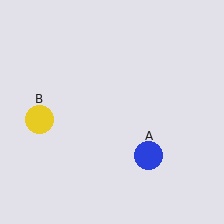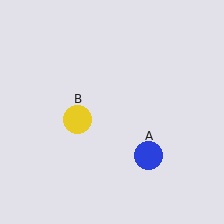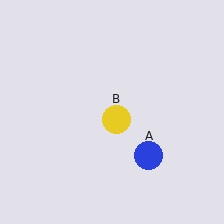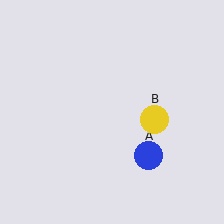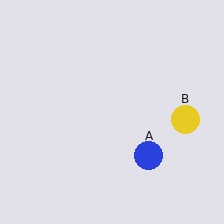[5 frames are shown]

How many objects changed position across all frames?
1 object changed position: yellow circle (object B).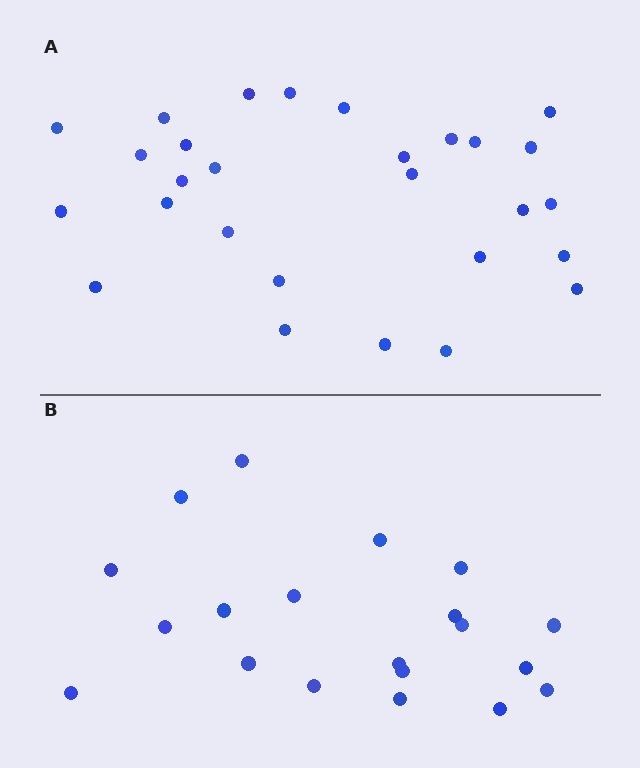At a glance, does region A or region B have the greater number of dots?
Region A (the top region) has more dots.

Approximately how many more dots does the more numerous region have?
Region A has roughly 8 or so more dots than region B.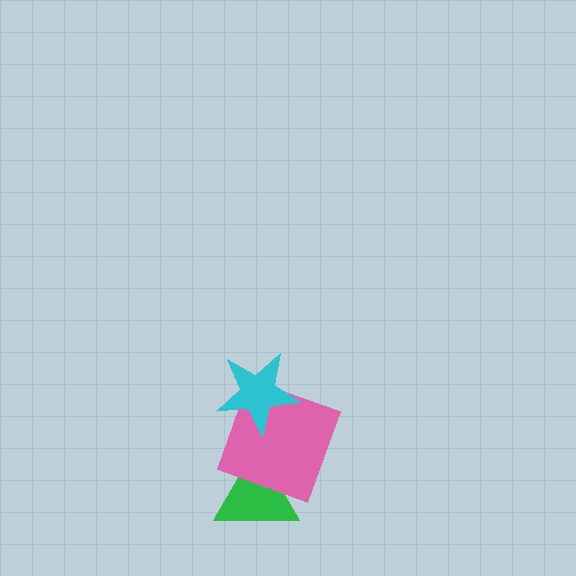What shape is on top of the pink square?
The cyan star is on top of the pink square.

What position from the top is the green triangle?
The green triangle is 3rd from the top.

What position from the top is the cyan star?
The cyan star is 1st from the top.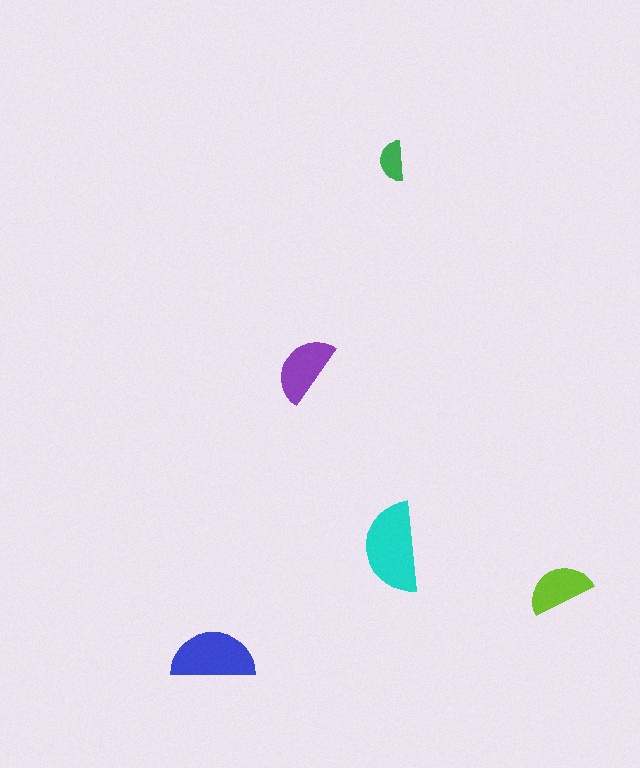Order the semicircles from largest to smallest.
the cyan one, the blue one, the purple one, the lime one, the green one.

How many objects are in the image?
There are 5 objects in the image.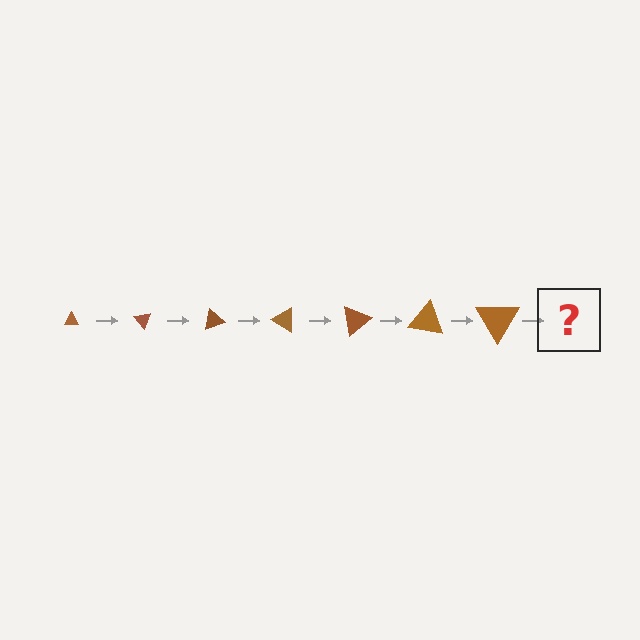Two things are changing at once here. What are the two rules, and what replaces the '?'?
The two rules are that the triangle grows larger each step and it rotates 50 degrees each step. The '?' should be a triangle, larger than the previous one and rotated 350 degrees from the start.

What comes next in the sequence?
The next element should be a triangle, larger than the previous one and rotated 350 degrees from the start.